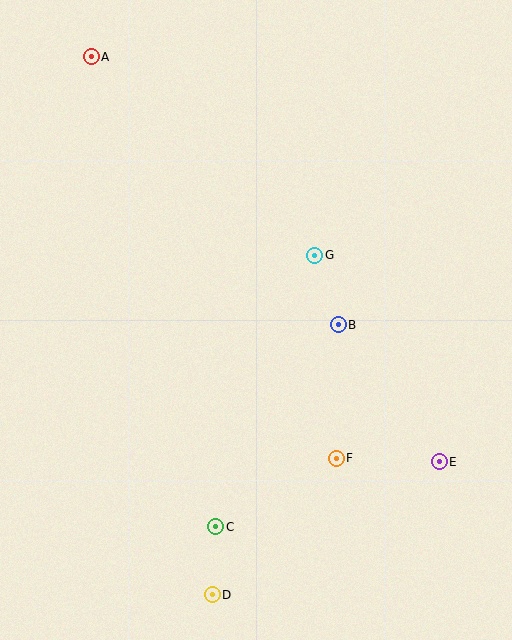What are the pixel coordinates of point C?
Point C is at (216, 527).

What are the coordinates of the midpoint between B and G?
The midpoint between B and G is at (326, 290).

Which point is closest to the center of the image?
Point B at (338, 325) is closest to the center.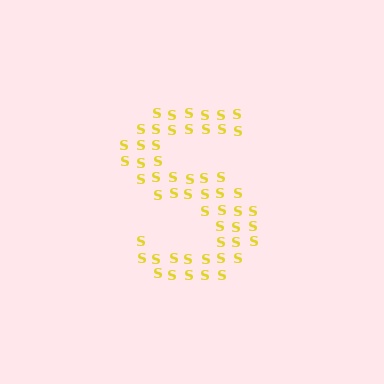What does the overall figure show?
The overall figure shows the letter S.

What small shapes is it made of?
It is made of small letter S's.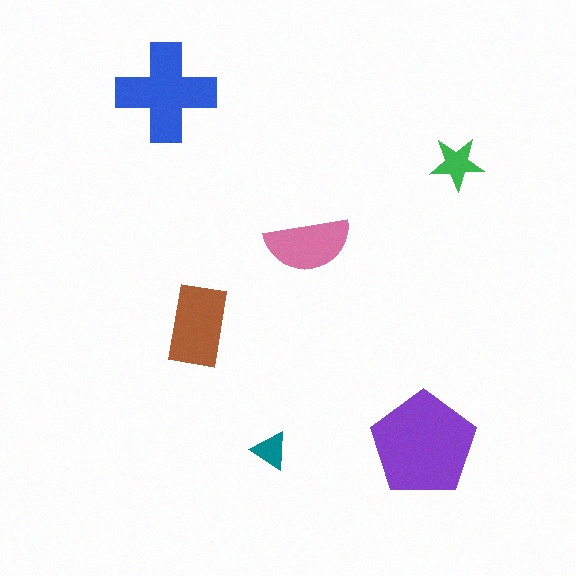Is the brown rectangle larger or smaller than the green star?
Larger.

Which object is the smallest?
The teal triangle.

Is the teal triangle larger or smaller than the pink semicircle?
Smaller.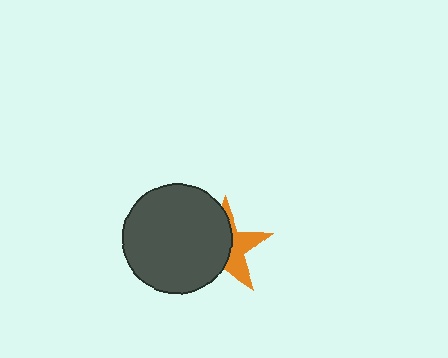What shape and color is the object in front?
The object in front is a dark gray circle.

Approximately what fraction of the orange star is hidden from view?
Roughly 59% of the orange star is hidden behind the dark gray circle.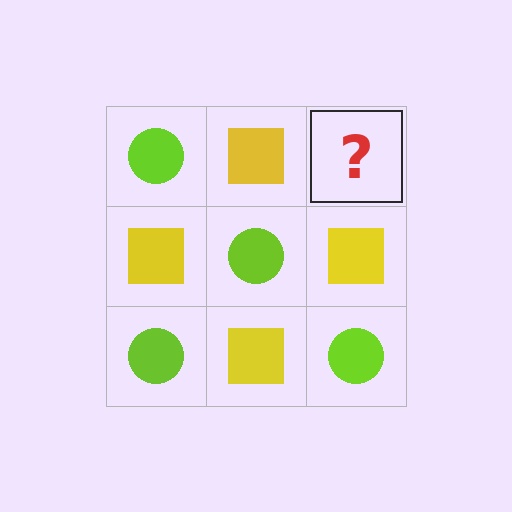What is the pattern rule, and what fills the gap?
The rule is that it alternates lime circle and yellow square in a checkerboard pattern. The gap should be filled with a lime circle.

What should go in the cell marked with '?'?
The missing cell should contain a lime circle.